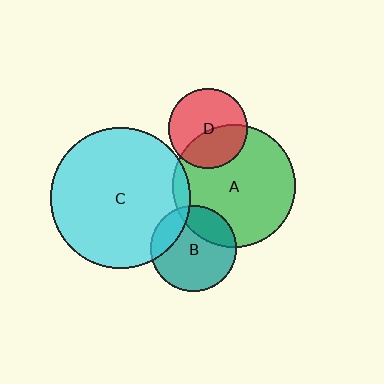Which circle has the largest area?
Circle C (cyan).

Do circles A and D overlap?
Yes.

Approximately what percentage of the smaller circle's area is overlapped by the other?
Approximately 40%.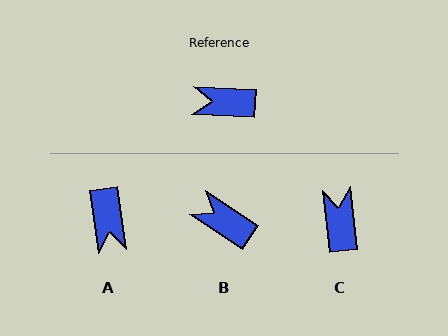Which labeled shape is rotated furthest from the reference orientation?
A, about 100 degrees away.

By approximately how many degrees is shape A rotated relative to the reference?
Approximately 100 degrees counter-clockwise.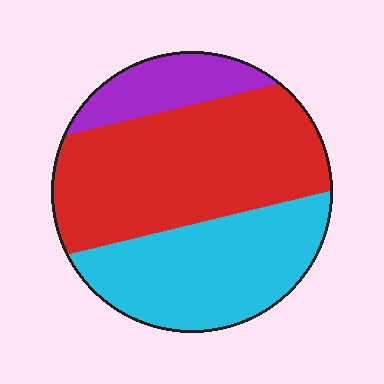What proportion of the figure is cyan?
Cyan covers 36% of the figure.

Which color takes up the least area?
Purple, at roughly 15%.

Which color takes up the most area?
Red, at roughly 50%.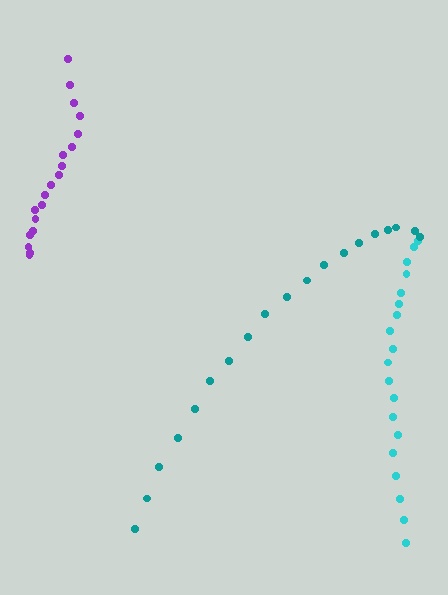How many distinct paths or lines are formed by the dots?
There are 3 distinct paths.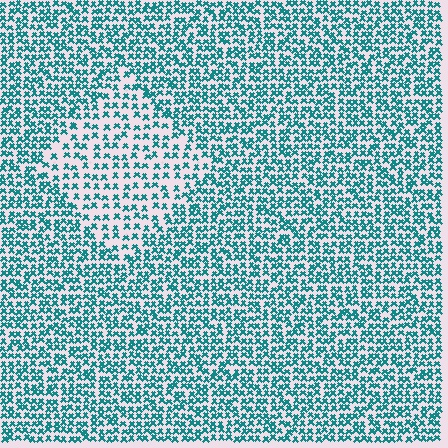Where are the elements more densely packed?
The elements are more densely packed outside the diamond boundary.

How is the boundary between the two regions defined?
The boundary is defined by a change in element density (approximately 1.8x ratio). All elements are the same color, size, and shape.